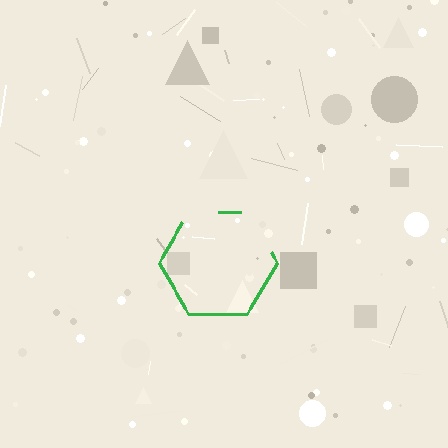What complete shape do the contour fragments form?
The contour fragments form a hexagon.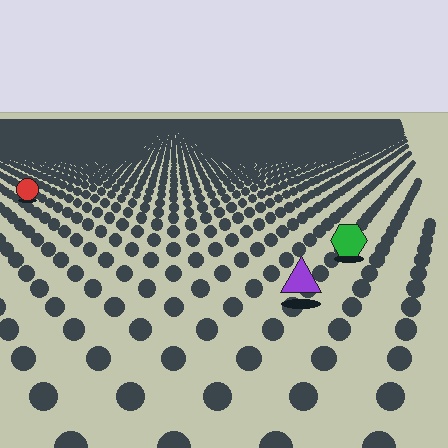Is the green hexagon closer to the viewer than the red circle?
Yes. The green hexagon is closer — you can tell from the texture gradient: the ground texture is coarser near it.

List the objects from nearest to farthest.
From nearest to farthest: the purple triangle, the green hexagon, the red circle.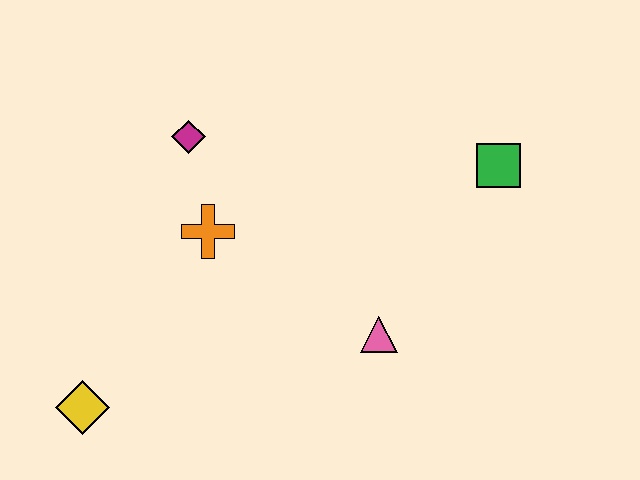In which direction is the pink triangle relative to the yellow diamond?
The pink triangle is to the right of the yellow diamond.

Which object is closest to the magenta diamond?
The orange cross is closest to the magenta diamond.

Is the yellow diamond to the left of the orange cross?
Yes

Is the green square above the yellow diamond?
Yes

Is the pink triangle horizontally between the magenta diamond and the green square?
Yes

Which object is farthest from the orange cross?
The green square is farthest from the orange cross.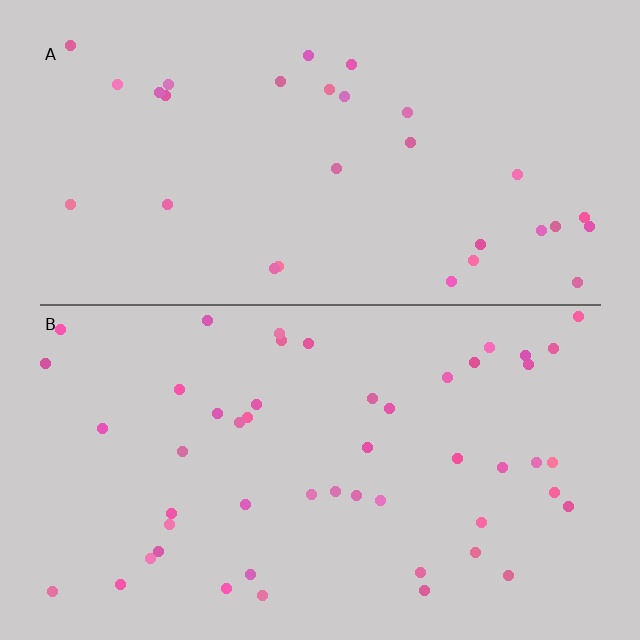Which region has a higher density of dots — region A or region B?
B (the bottom).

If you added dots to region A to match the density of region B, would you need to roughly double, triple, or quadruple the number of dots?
Approximately double.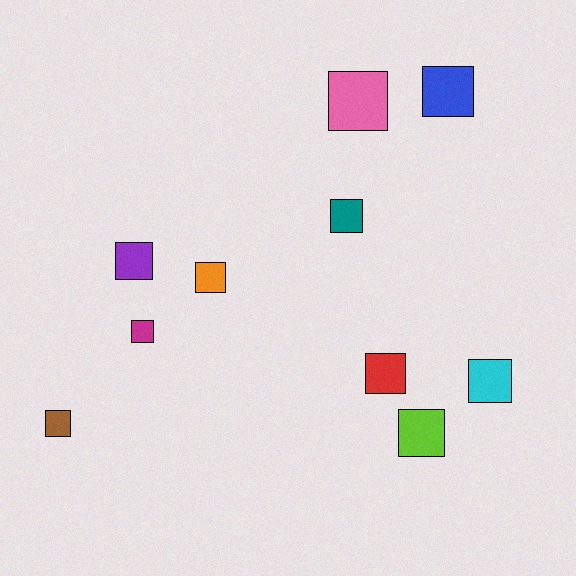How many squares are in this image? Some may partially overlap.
There are 10 squares.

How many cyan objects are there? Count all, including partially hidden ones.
There is 1 cyan object.